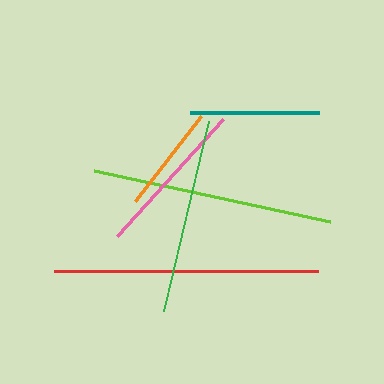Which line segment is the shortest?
The orange line is the shortest at approximately 108 pixels.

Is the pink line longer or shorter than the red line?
The red line is longer than the pink line.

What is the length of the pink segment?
The pink segment is approximately 157 pixels long.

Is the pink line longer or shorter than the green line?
The green line is longer than the pink line.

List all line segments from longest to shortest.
From longest to shortest: red, lime, green, pink, teal, orange.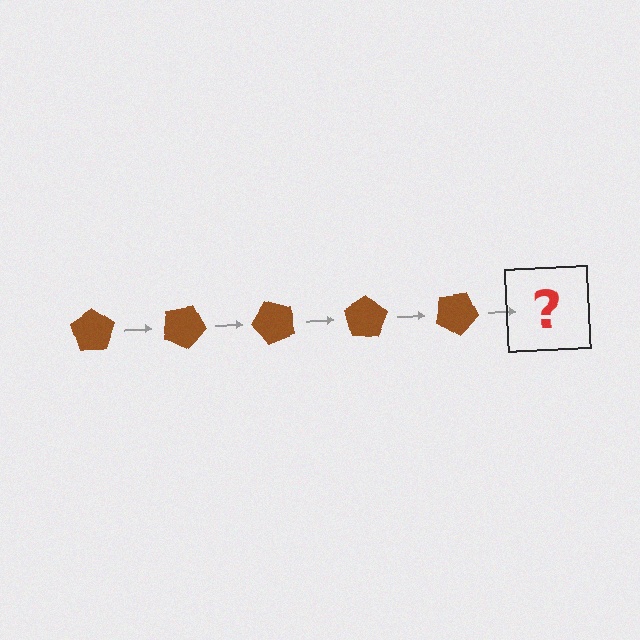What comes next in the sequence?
The next element should be a brown pentagon rotated 125 degrees.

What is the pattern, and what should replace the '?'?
The pattern is that the pentagon rotates 25 degrees each step. The '?' should be a brown pentagon rotated 125 degrees.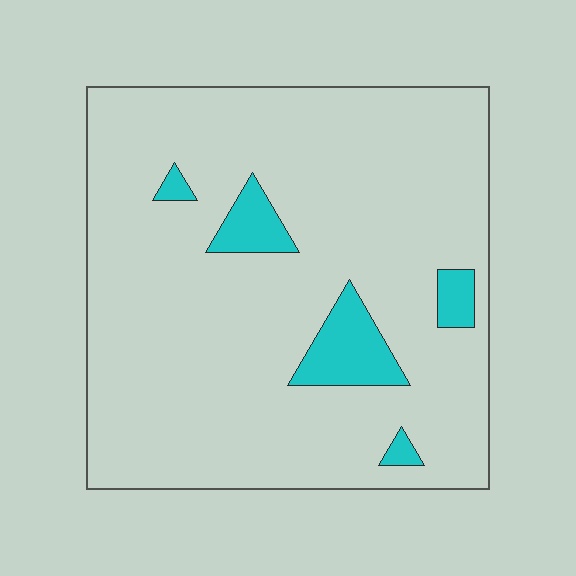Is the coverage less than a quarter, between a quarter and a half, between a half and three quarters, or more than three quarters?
Less than a quarter.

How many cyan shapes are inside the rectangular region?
5.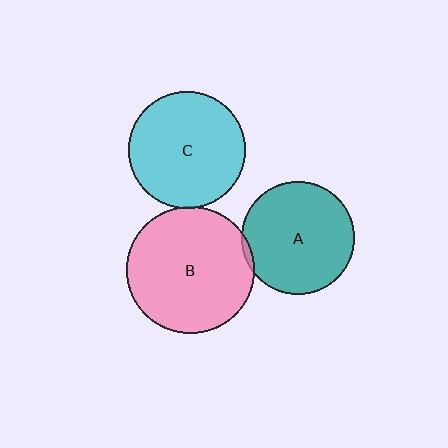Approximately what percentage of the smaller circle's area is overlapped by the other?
Approximately 5%.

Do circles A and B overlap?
Yes.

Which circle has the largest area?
Circle B (pink).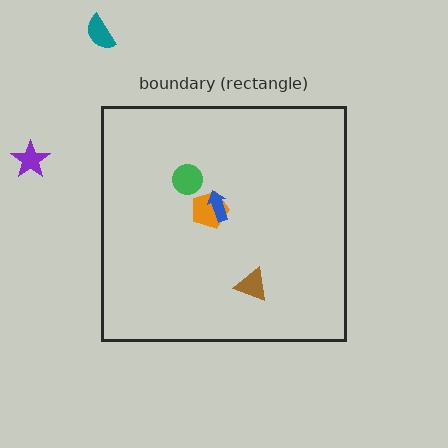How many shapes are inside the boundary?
4 inside, 2 outside.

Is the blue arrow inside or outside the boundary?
Inside.